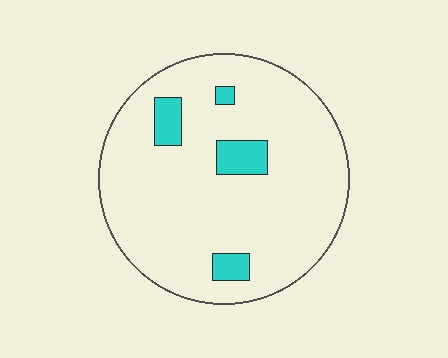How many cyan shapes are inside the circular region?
4.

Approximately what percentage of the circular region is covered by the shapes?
Approximately 10%.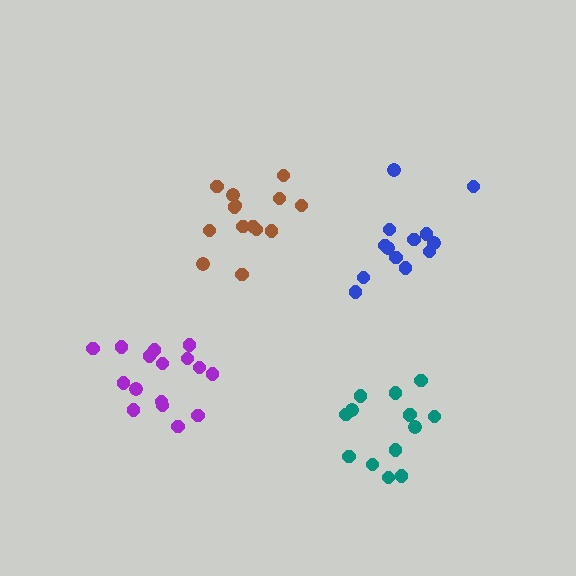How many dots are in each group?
Group 1: 16 dots, Group 2: 13 dots, Group 3: 14 dots, Group 4: 14 dots (57 total).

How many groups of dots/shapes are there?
There are 4 groups.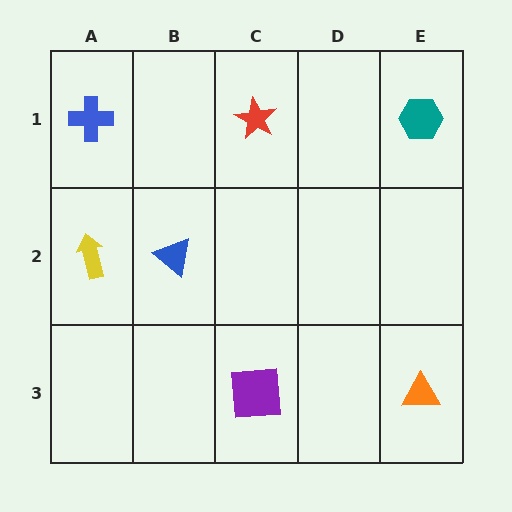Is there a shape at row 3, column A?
No, that cell is empty.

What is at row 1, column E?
A teal hexagon.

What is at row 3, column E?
An orange triangle.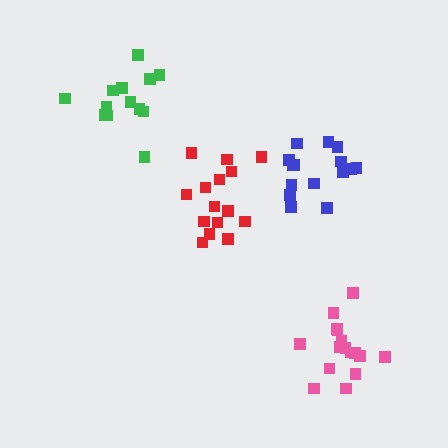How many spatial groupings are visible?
There are 4 spatial groupings.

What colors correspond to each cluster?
The clusters are colored: red, blue, green, pink.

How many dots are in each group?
Group 1: 15 dots, Group 2: 15 dots, Group 3: 13 dots, Group 4: 16 dots (59 total).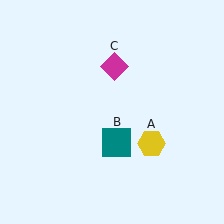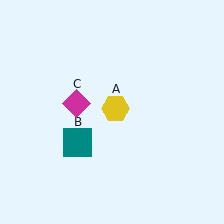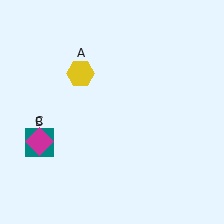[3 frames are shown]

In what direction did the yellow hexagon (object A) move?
The yellow hexagon (object A) moved up and to the left.